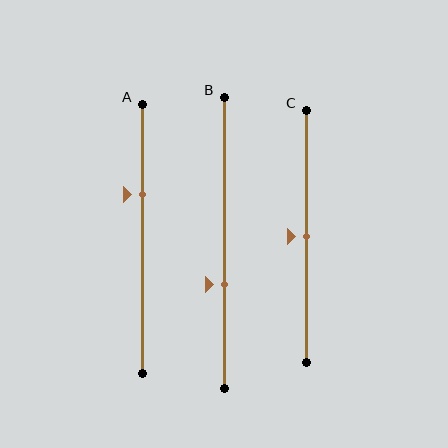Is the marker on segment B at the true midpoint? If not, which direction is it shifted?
No, the marker on segment B is shifted downward by about 14% of the segment length.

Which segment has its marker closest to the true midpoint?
Segment C has its marker closest to the true midpoint.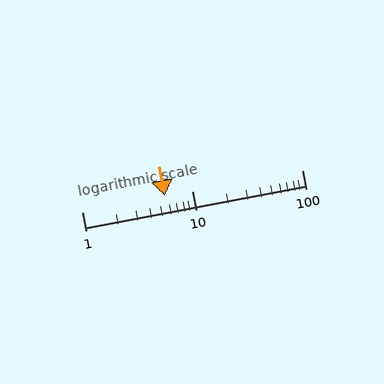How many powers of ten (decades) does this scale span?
The scale spans 2 decades, from 1 to 100.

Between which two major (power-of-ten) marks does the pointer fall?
The pointer is between 1 and 10.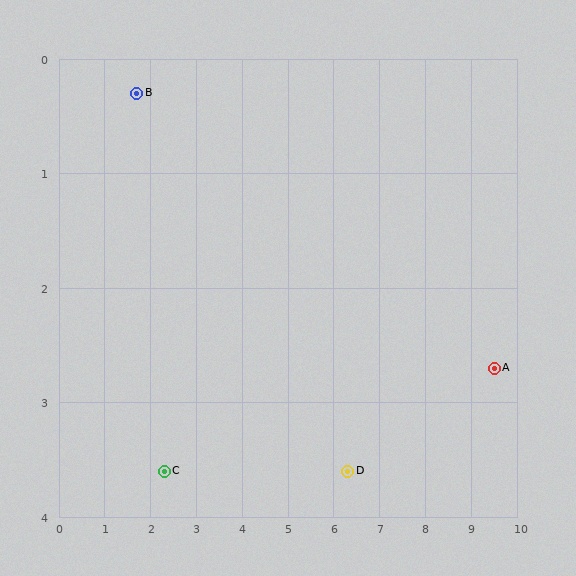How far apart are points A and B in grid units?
Points A and B are about 8.2 grid units apart.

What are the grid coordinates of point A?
Point A is at approximately (9.5, 2.7).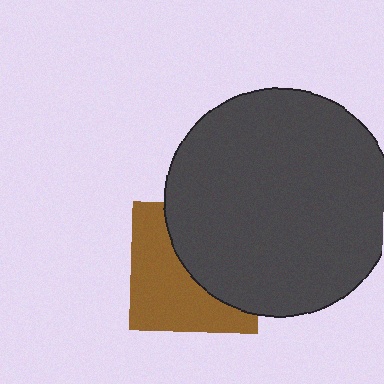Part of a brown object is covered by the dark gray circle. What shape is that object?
It is a square.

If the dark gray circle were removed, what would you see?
You would see the complete brown square.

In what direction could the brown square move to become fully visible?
The brown square could move toward the lower-left. That would shift it out from behind the dark gray circle entirely.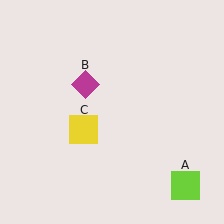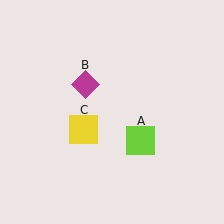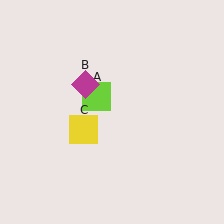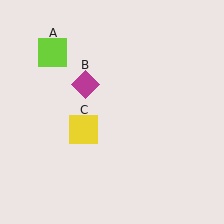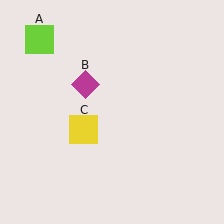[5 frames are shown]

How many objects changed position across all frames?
1 object changed position: lime square (object A).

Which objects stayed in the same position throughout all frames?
Magenta diamond (object B) and yellow square (object C) remained stationary.